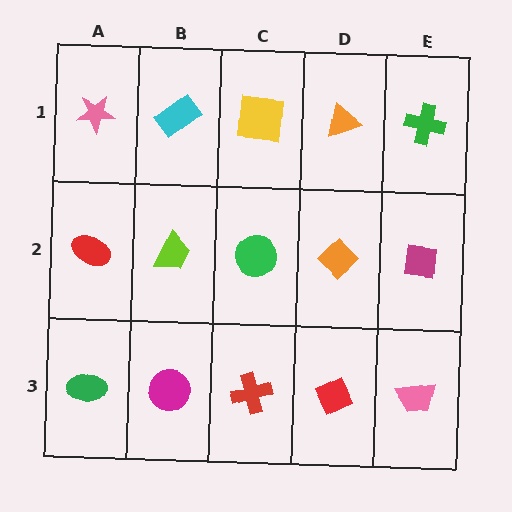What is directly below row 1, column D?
An orange diamond.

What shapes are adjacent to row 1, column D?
An orange diamond (row 2, column D), a yellow square (row 1, column C), a green cross (row 1, column E).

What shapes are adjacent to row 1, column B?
A lime trapezoid (row 2, column B), a pink star (row 1, column A), a yellow square (row 1, column C).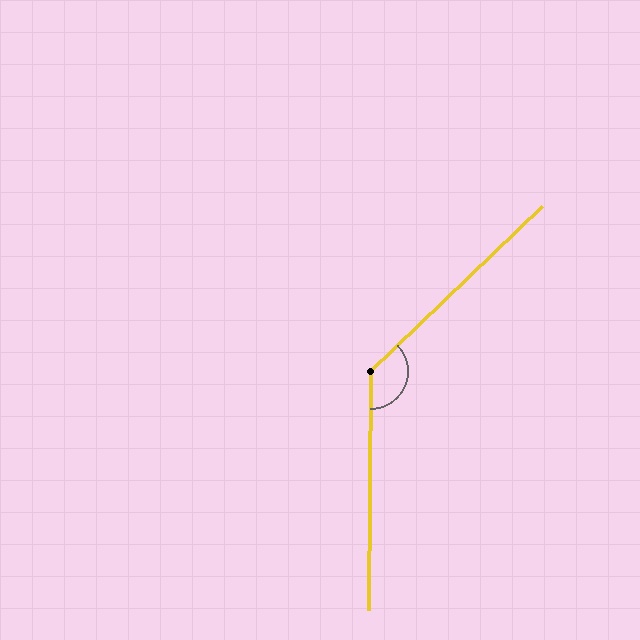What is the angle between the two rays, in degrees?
Approximately 134 degrees.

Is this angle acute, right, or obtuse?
It is obtuse.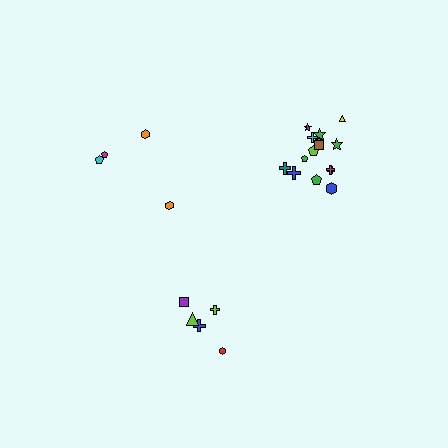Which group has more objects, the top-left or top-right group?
The top-right group.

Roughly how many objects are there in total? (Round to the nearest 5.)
Roughly 25 objects in total.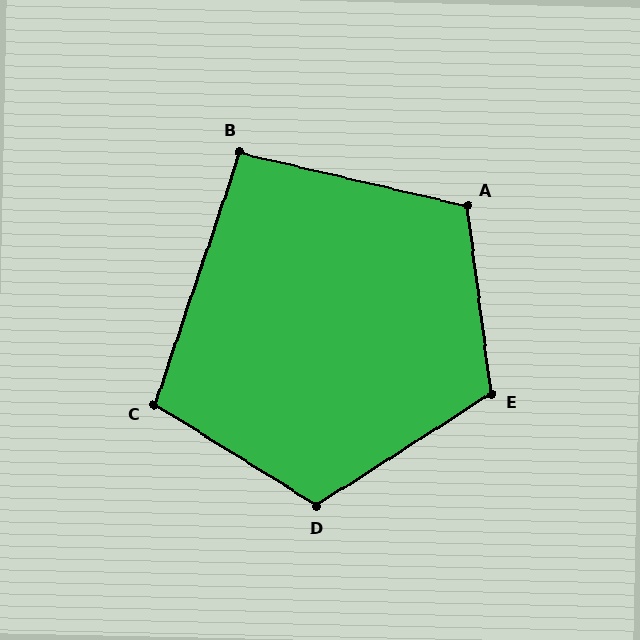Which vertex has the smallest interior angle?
B, at approximately 95 degrees.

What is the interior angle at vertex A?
Approximately 111 degrees (obtuse).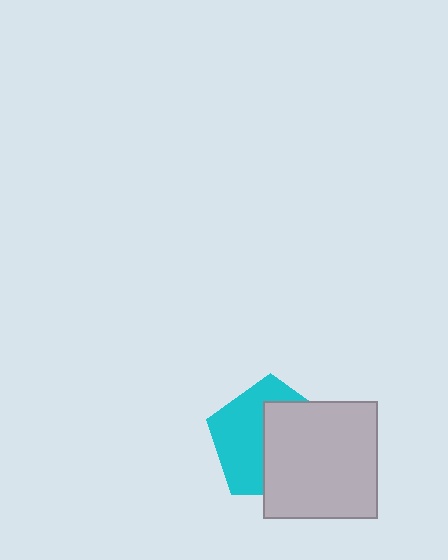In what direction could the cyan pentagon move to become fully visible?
The cyan pentagon could move left. That would shift it out from behind the light gray rectangle entirely.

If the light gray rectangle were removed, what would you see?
You would see the complete cyan pentagon.